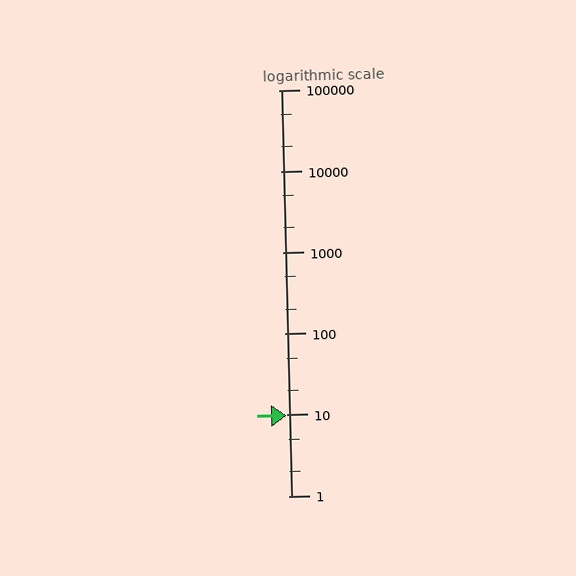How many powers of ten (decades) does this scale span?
The scale spans 5 decades, from 1 to 100000.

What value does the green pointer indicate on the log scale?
The pointer indicates approximately 9.9.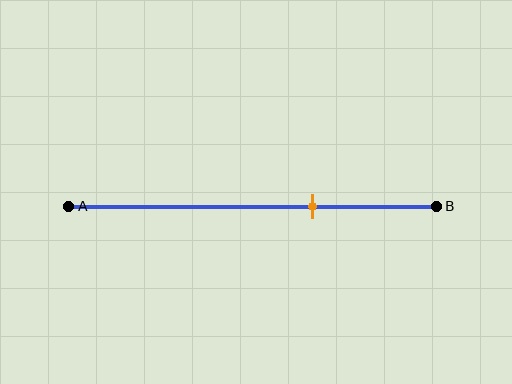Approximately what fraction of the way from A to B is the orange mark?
The orange mark is approximately 65% of the way from A to B.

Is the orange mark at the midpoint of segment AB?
No, the mark is at about 65% from A, not at the 50% midpoint.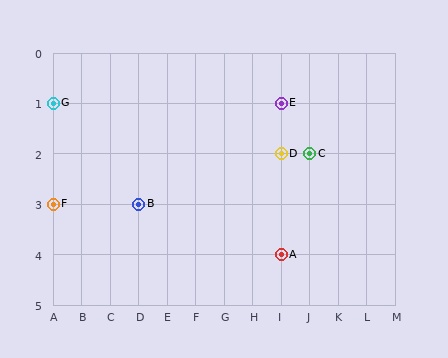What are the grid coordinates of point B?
Point B is at grid coordinates (D, 3).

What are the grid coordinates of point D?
Point D is at grid coordinates (I, 2).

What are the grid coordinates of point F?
Point F is at grid coordinates (A, 3).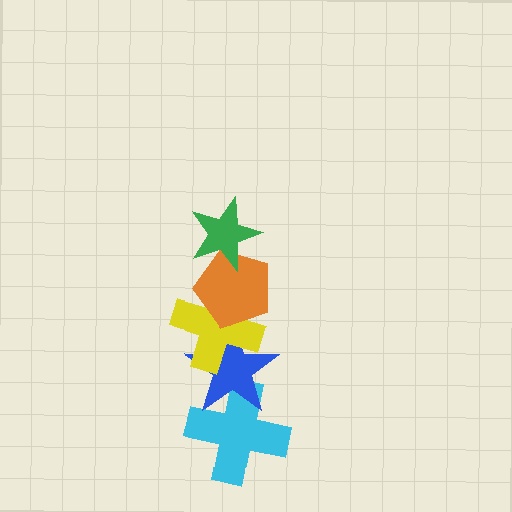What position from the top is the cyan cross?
The cyan cross is 5th from the top.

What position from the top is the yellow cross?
The yellow cross is 3rd from the top.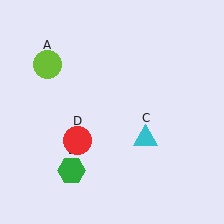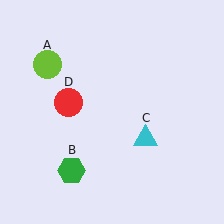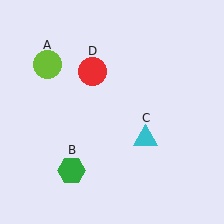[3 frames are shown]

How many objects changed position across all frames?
1 object changed position: red circle (object D).